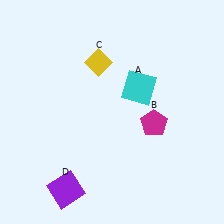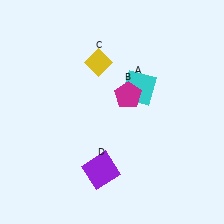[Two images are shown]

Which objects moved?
The objects that moved are: the magenta pentagon (B), the purple square (D).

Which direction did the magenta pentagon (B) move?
The magenta pentagon (B) moved up.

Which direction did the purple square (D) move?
The purple square (D) moved right.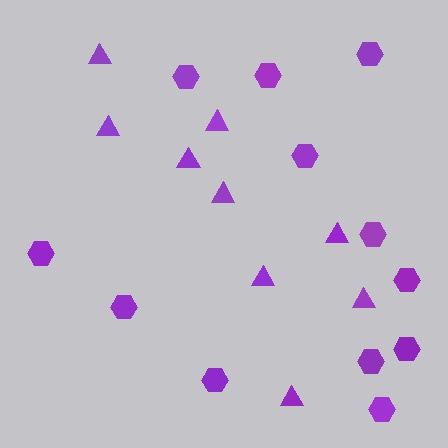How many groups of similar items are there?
There are 2 groups: one group of triangles (9) and one group of hexagons (12).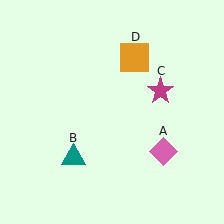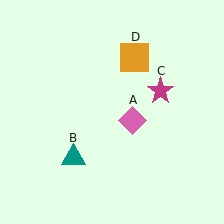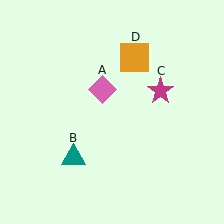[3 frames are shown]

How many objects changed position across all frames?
1 object changed position: pink diamond (object A).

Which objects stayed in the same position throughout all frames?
Teal triangle (object B) and magenta star (object C) and orange square (object D) remained stationary.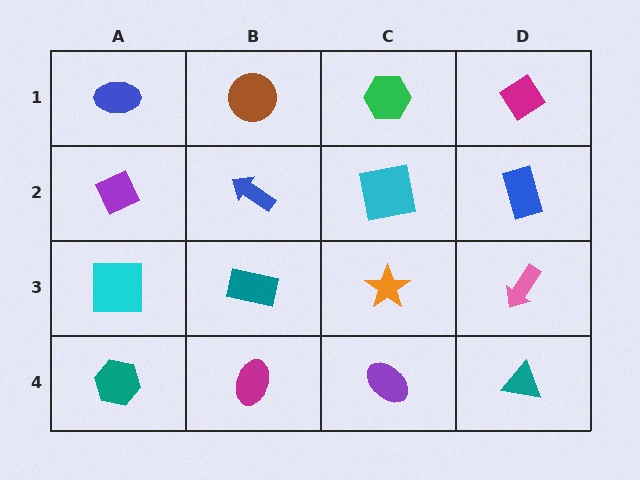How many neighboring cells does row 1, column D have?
2.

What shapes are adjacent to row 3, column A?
A purple diamond (row 2, column A), a teal hexagon (row 4, column A), a teal rectangle (row 3, column B).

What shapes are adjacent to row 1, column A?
A purple diamond (row 2, column A), a brown circle (row 1, column B).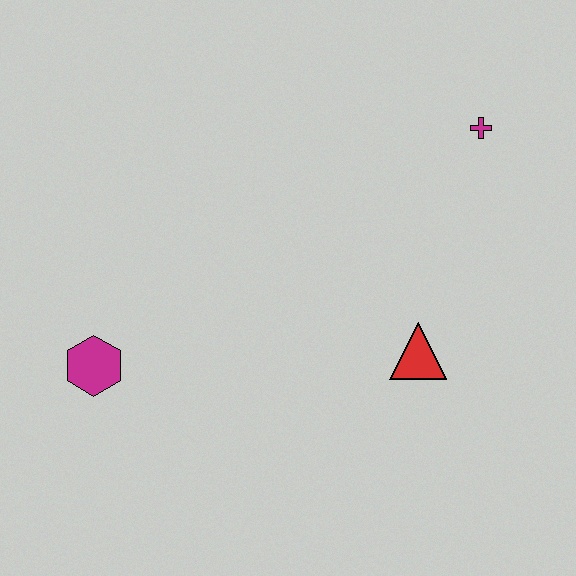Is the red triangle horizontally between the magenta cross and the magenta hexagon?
Yes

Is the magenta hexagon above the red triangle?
No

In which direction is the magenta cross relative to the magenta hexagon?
The magenta cross is to the right of the magenta hexagon.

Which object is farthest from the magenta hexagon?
The magenta cross is farthest from the magenta hexagon.